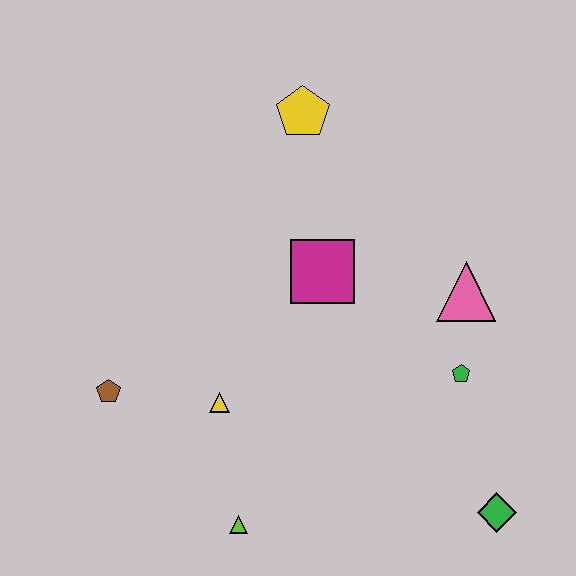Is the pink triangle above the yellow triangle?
Yes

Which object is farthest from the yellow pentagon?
The green diamond is farthest from the yellow pentagon.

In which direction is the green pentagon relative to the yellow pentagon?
The green pentagon is below the yellow pentagon.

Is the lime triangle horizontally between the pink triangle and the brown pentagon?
Yes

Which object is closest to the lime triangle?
The yellow triangle is closest to the lime triangle.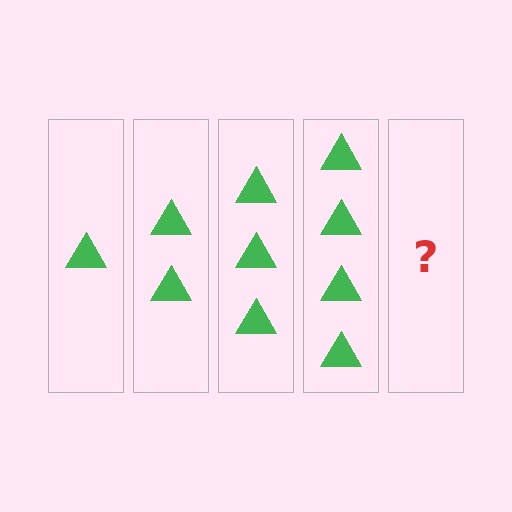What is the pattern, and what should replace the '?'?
The pattern is that each step adds one more triangle. The '?' should be 5 triangles.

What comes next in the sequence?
The next element should be 5 triangles.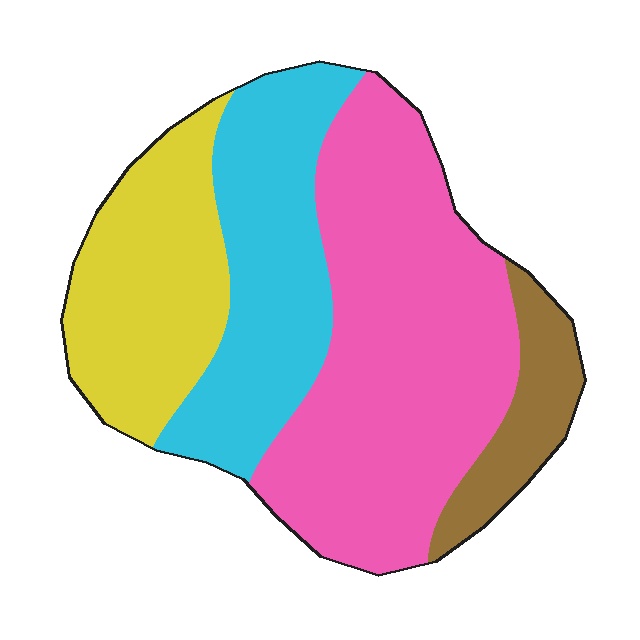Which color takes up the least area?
Brown, at roughly 10%.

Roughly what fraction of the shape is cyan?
Cyan takes up about one quarter (1/4) of the shape.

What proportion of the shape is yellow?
Yellow covers about 20% of the shape.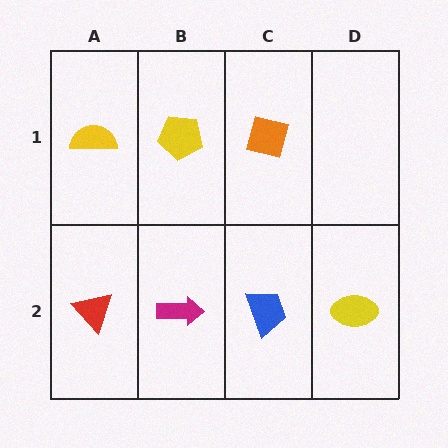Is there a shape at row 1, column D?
No, that cell is empty.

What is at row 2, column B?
A magenta arrow.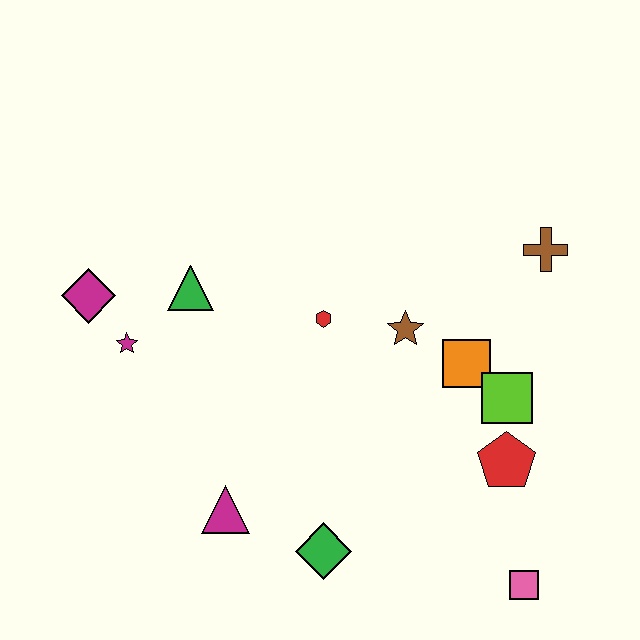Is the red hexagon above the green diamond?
Yes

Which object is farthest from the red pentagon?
The magenta diamond is farthest from the red pentagon.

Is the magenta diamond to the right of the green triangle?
No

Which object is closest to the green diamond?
The magenta triangle is closest to the green diamond.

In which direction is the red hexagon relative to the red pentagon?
The red hexagon is to the left of the red pentagon.